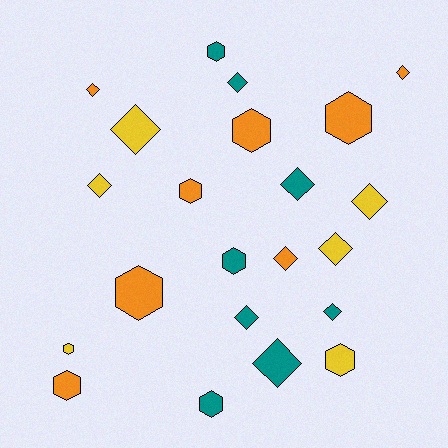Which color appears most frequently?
Orange, with 8 objects.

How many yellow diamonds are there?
There are 4 yellow diamonds.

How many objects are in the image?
There are 22 objects.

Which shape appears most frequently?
Diamond, with 12 objects.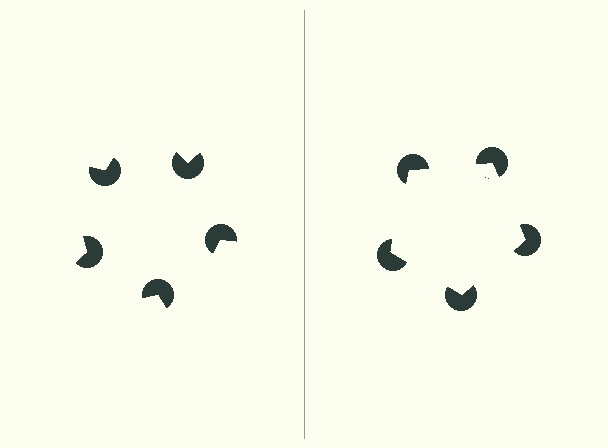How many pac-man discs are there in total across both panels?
10 — 5 on each side.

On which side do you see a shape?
An illusory pentagon appears on the right side. On the left side the wedge cuts are rotated, so no coherent shape forms.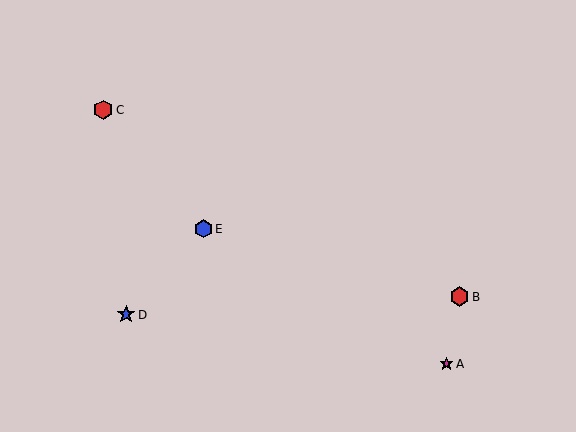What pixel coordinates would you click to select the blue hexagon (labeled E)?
Click at (203, 229) to select the blue hexagon E.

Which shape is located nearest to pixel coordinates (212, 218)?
The blue hexagon (labeled E) at (203, 229) is nearest to that location.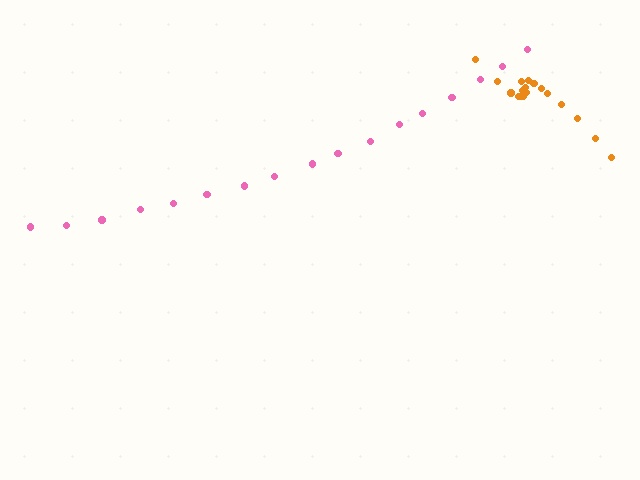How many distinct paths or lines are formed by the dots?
There are 2 distinct paths.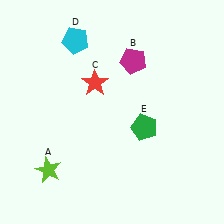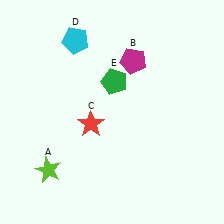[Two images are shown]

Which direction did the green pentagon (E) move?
The green pentagon (E) moved up.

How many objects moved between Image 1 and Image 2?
2 objects moved between the two images.